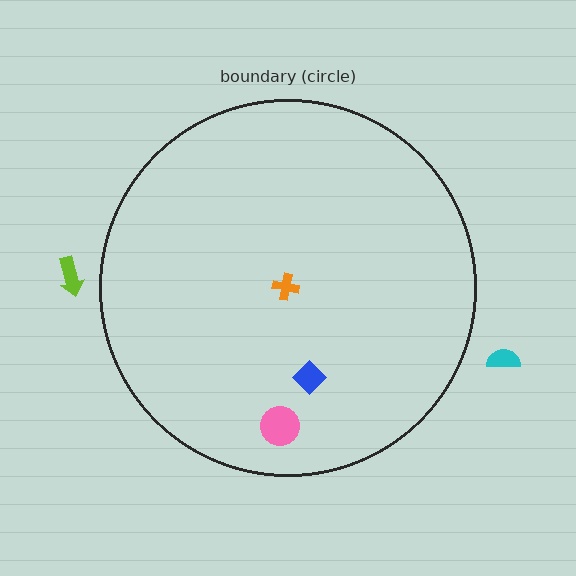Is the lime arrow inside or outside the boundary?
Outside.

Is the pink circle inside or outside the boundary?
Inside.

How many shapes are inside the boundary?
3 inside, 2 outside.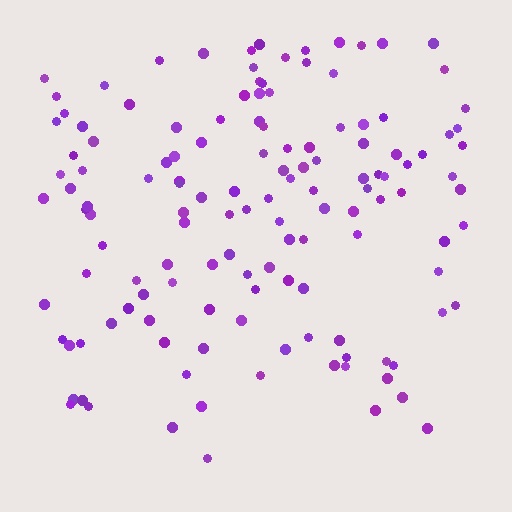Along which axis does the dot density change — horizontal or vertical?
Vertical.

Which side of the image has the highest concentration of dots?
The top.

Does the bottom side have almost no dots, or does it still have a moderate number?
Still a moderate number, just noticeably fewer than the top.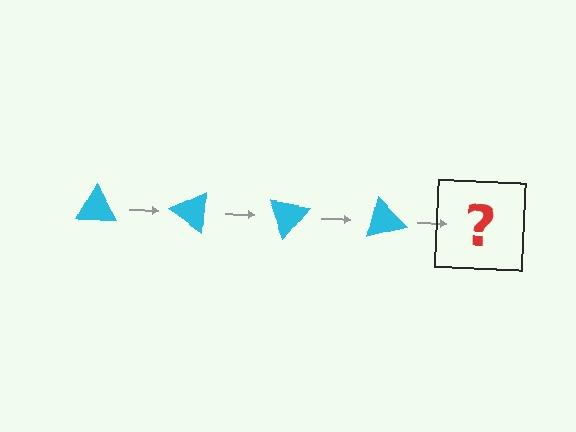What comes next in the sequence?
The next element should be a cyan triangle rotated 140 degrees.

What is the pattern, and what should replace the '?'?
The pattern is that the triangle rotates 35 degrees each step. The '?' should be a cyan triangle rotated 140 degrees.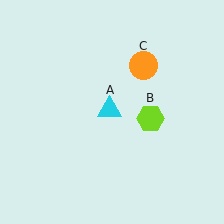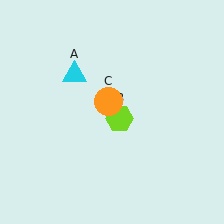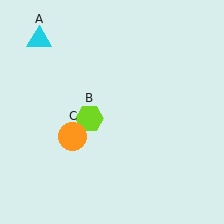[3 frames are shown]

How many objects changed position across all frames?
3 objects changed position: cyan triangle (object A), lime hexagon (object B), orange circle (object C).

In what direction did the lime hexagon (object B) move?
The lime hexagon (object B) moved left.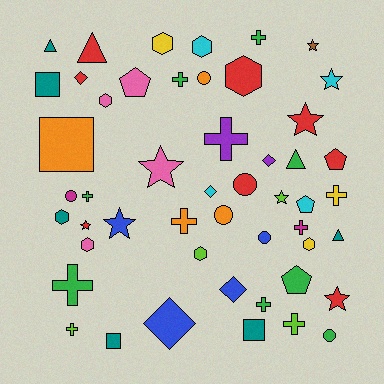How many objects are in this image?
There are 50 objects.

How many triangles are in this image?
There are 4 triangles.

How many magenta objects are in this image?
There are 2 magenta objects.